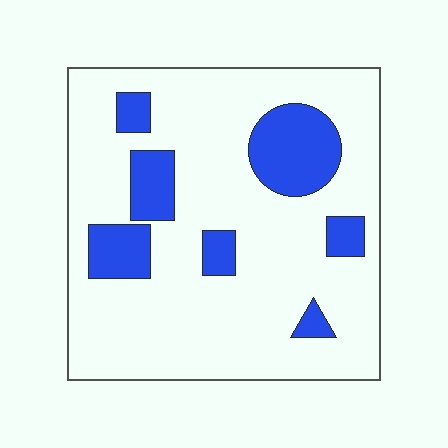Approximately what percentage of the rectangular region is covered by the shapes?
Approximately 20%.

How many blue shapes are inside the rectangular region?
7.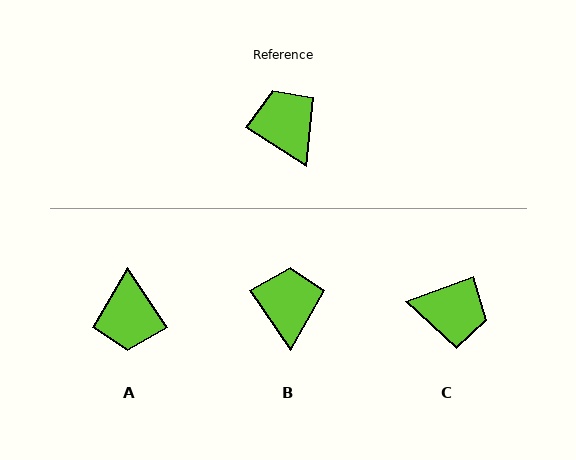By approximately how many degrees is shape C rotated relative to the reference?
Approximately 127 degrees clockwise.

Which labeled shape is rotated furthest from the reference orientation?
A, about 156 degrees away.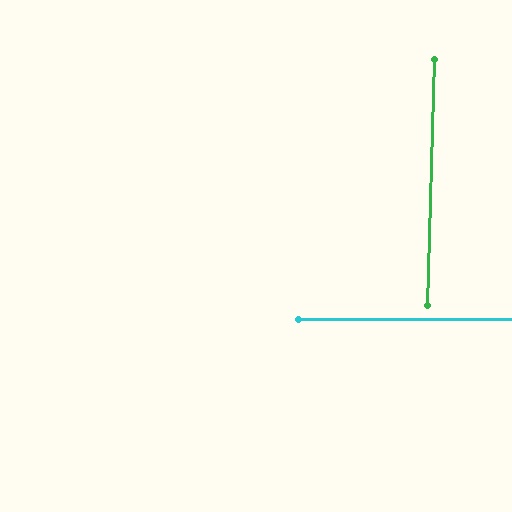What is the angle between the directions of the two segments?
Approximately 89 degrees.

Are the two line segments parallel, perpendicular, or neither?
Perpendicular — they meet at approximately 89°.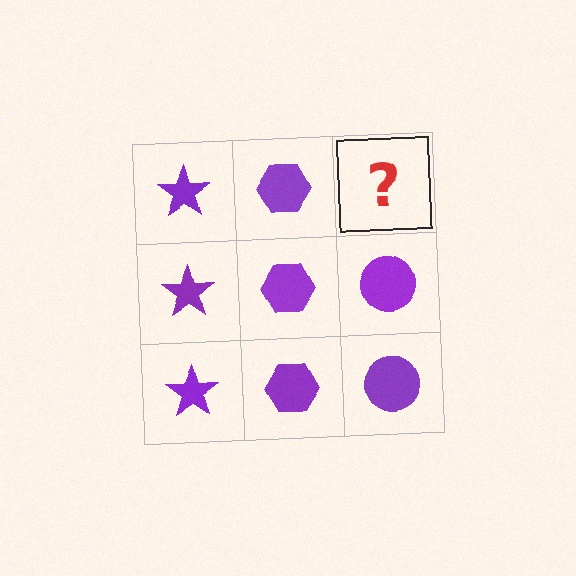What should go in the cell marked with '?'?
The missing cell should contain a purple circle.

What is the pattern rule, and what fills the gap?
The rule is that each column has a consistent shape. The gap should be filled with a purple circle.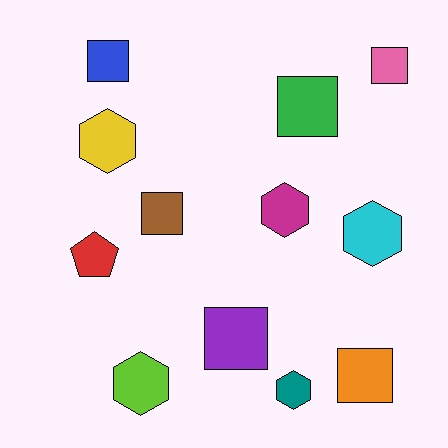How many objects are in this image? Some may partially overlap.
There are 12 objects.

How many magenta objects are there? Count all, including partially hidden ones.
There is 1 magenta object.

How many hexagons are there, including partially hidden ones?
There are 5 hexagons.